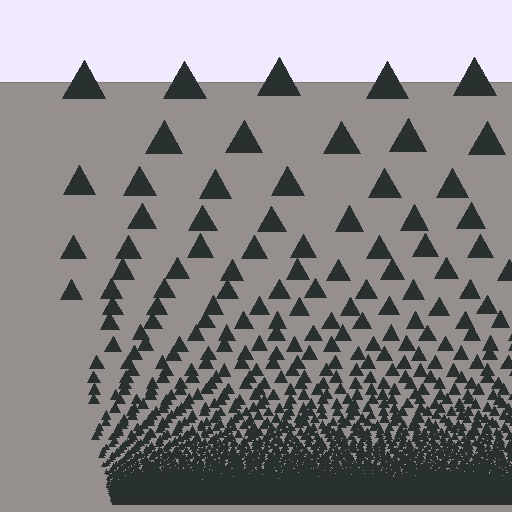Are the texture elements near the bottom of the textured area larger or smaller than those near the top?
Smaller. The gradient is inverted — elements near the bottom are smaller and denser.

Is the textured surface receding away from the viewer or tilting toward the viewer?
The surface appears to tilt toward the viewer. Texture elements get larger and sparser toward the top.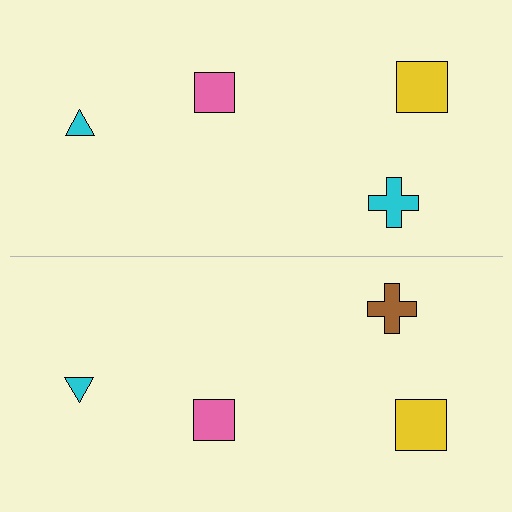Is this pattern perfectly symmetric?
No, the pattern is not perfectly symmetric. The brown cross on the bottom side breaks the symmetry — its mirror counterpart is cyan.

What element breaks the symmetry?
The brown cross on the bottom side breaks the symmetry — its mirror counterpart is cyan.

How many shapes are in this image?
There are 8 shapes in this image.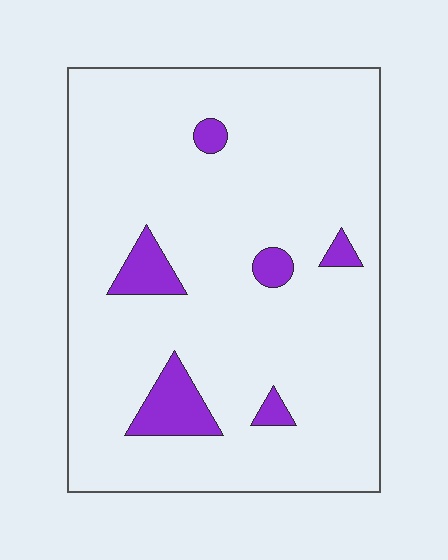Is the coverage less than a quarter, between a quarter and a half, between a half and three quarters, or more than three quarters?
Less than a quarter.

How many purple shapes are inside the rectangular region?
6.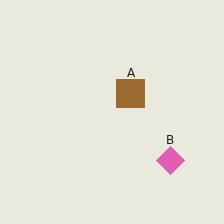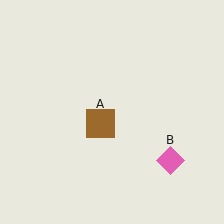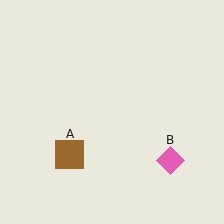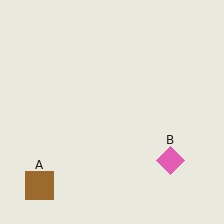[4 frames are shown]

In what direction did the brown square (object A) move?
The brown square (object A) moved down and to the left.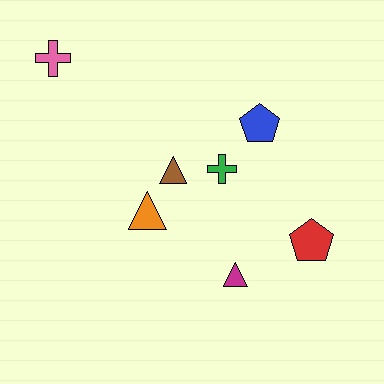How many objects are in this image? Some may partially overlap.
There are 7 objects.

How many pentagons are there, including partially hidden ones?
There are 2 pentagons.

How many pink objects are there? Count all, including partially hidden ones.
There is 1 pink object.